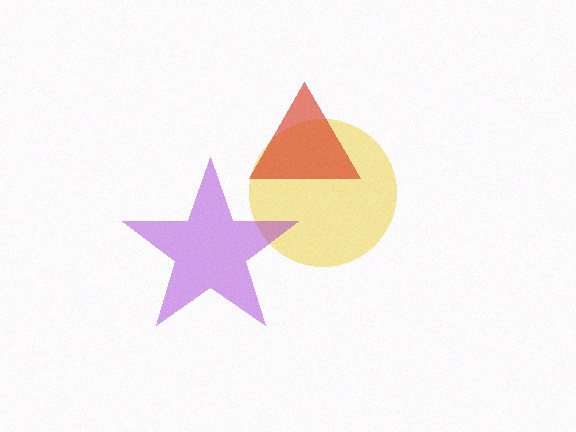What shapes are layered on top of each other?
The layered shapes are: a yellow circle, a purple star, a red triangle.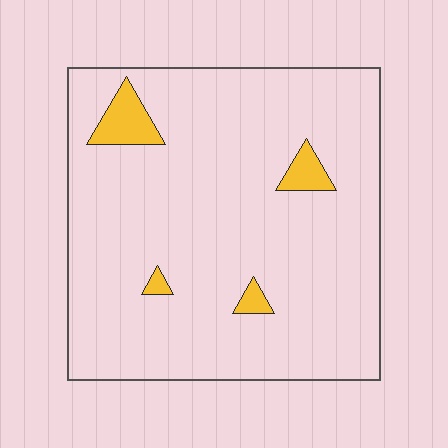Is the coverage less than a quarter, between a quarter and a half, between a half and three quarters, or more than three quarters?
Less than a quarter.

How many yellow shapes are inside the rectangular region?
4.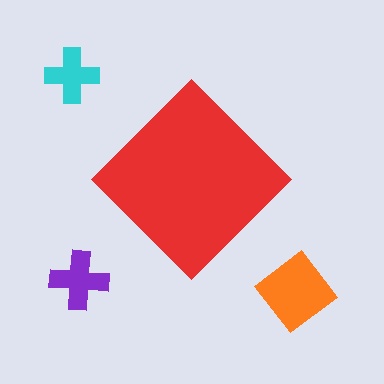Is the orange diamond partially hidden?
No, the orange diamond is fully visible.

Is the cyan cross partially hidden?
No, the cyan cross is fully visible.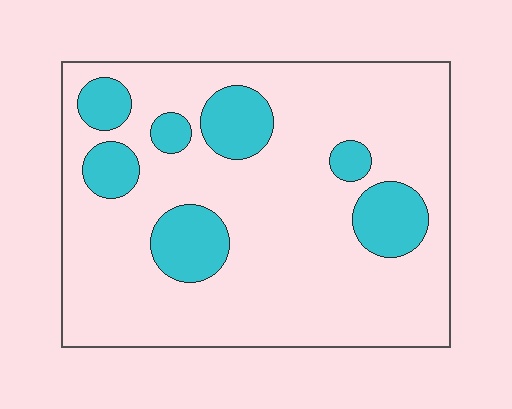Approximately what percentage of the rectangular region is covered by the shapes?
Approximately 20%.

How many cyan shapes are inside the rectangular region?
7.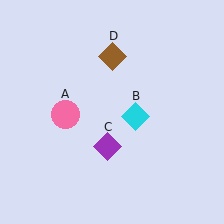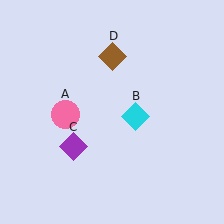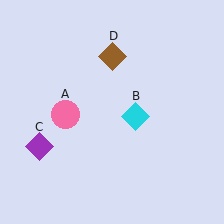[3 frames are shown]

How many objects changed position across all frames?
1 object changed position: purple diamond (object C).